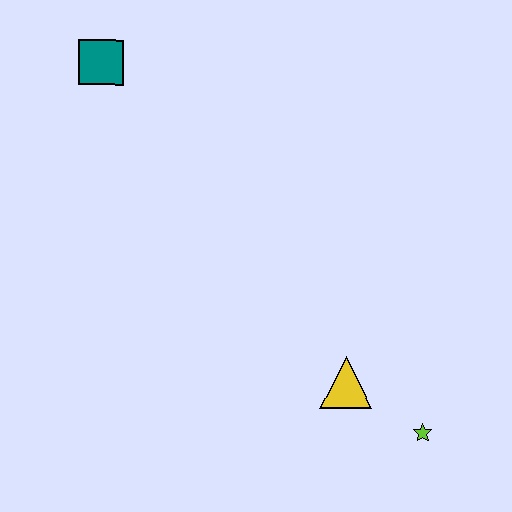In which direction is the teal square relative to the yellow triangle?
The teal square is above the yellow triangle.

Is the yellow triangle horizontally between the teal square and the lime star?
Yes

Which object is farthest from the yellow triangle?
The teal square is farthest from the yellow triangle.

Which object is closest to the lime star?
The yellow triangle is closest to the lime star.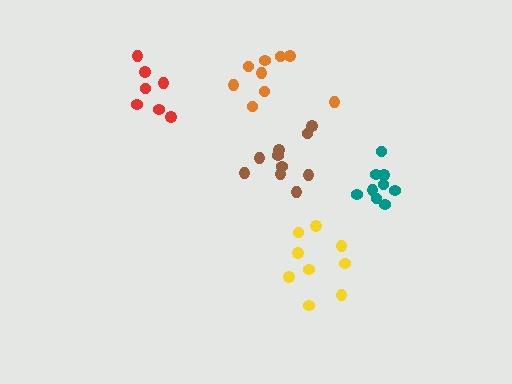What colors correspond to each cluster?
The clusters are colored: orange, teal, brown, yellow, red.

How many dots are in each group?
Group 1: 9 dots, Group 2: 9 dots, Group 3: 10 dots, Group 4: 9 dots, Group 5: 7 dots (44 total).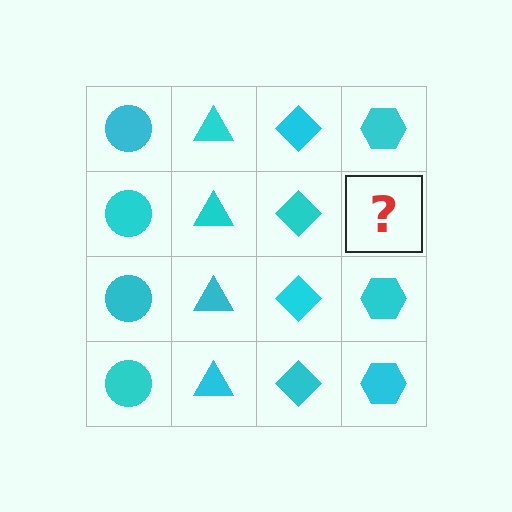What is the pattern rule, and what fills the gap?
The rule is that each column has a consistent shape. The gap should be filled with a cyan hexagon.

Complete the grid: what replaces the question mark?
The question mark should be replaced with a cyan hexagon.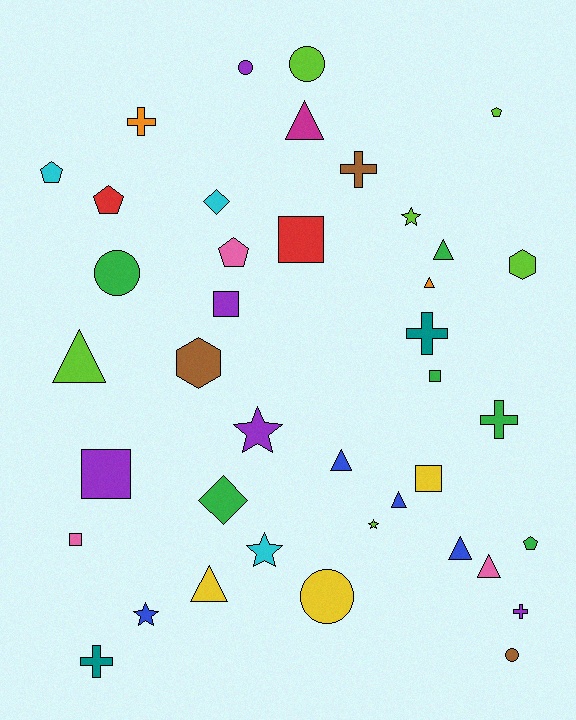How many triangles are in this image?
There are 9 triangles.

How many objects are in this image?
There are 40 objects.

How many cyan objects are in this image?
There are 3 cyan objects.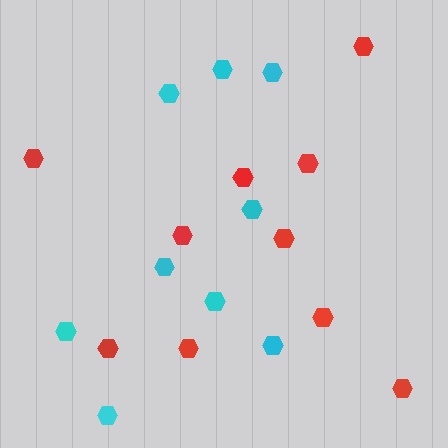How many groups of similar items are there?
There are 2 groups: one group of cyan hexagons (9) and one group of red hexagons (10).